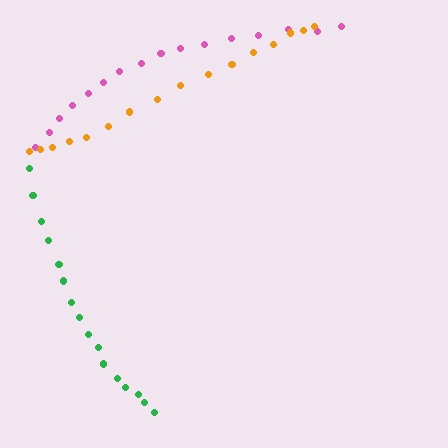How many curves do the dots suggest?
There are 3 distinct paths.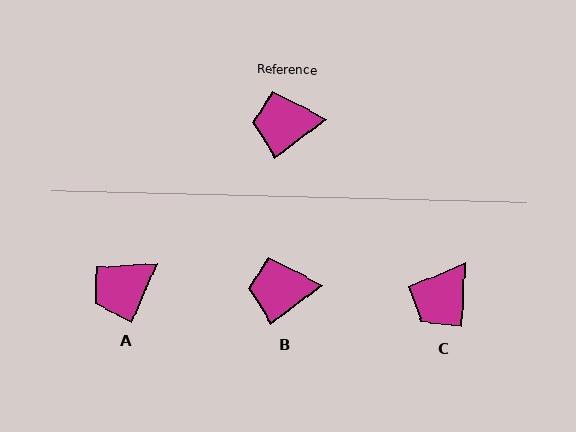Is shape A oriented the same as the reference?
No, it is off by about 31 degrees.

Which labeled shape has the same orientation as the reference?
B.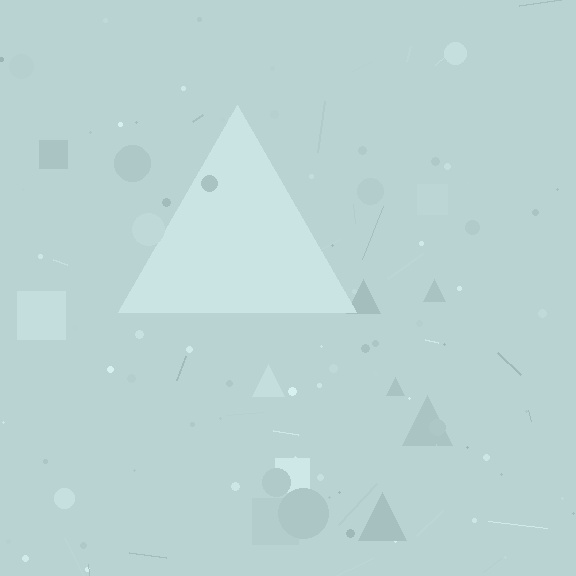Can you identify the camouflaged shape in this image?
The camouflaged shape is a triangle.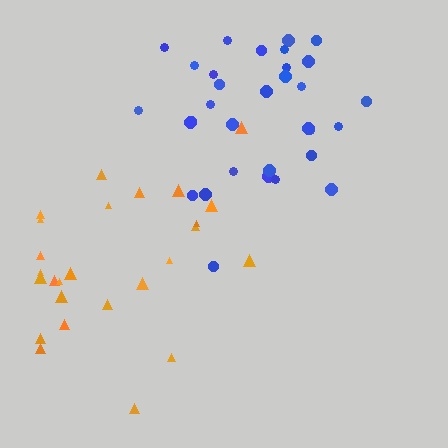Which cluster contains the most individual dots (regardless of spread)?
Blue (32).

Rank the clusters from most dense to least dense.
blue, orange.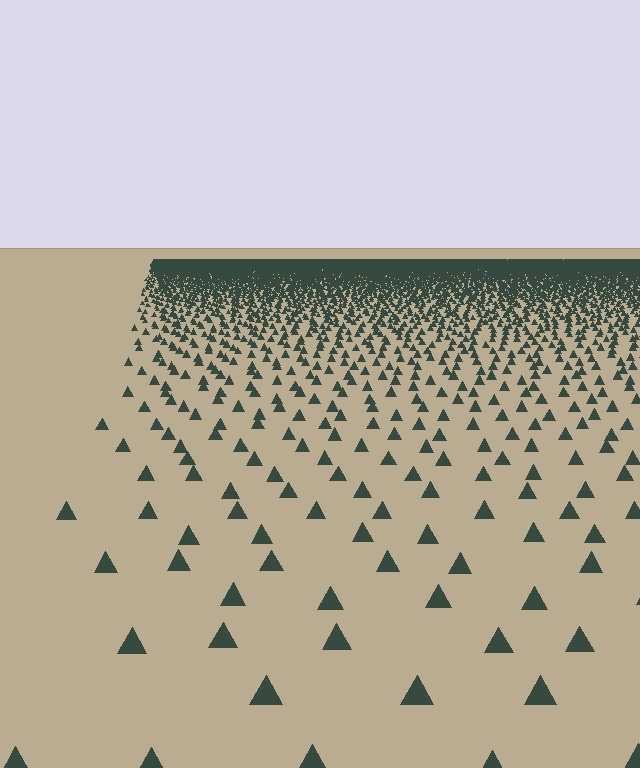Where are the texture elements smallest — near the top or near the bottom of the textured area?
Near the top.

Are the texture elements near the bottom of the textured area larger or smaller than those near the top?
Larger. Near the bottom, elements are closer to the viewer and appear at a bigger on-screen size.